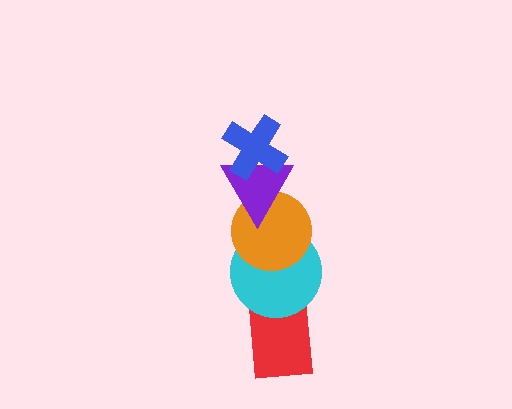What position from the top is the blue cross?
The blue cross is 1st from the top.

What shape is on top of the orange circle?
The purple triangle is on top of the orange circle.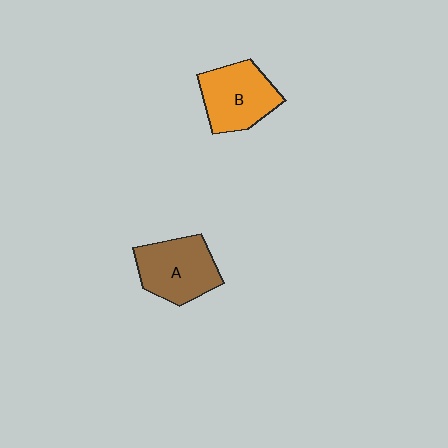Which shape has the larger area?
Shape A (brown).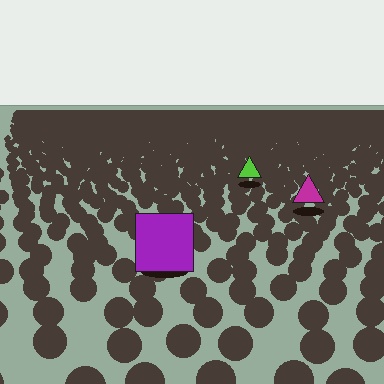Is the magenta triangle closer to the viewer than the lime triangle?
Yes. The magenta triangle is closer — you can tell from the texture gradient: the ground texture is coarser near it.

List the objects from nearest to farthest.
From nearest to farthest: the purple square, the magenta triangle, the lime triangle.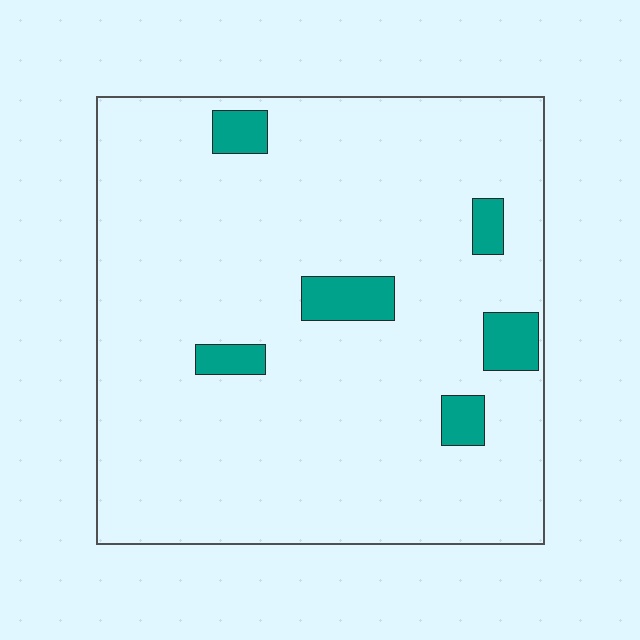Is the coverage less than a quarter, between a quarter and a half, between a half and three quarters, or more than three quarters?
Less than a quarter.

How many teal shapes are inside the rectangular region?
6.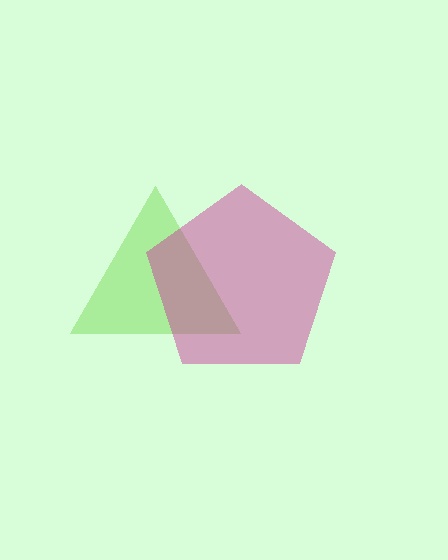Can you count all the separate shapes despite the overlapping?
Yes, there are 2 separate shapes.